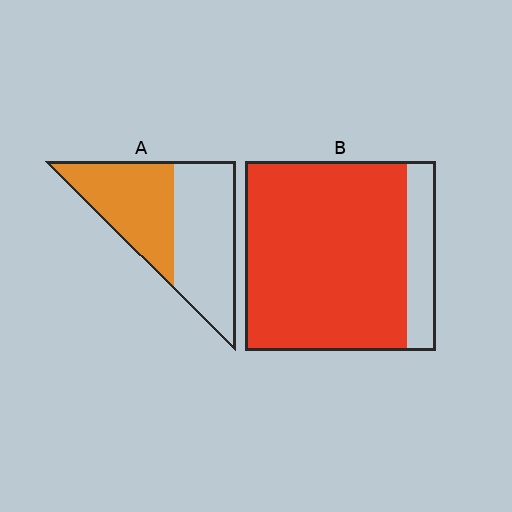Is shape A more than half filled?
No.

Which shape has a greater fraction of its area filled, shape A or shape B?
Shape B.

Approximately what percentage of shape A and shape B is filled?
A is approximately 45% and B is approximately 85%.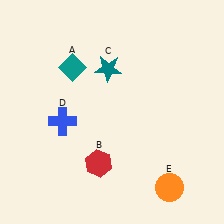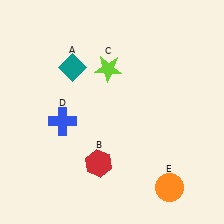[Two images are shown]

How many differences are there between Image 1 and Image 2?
There is 1 difference between the two images.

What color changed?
The star (C) changed from teal in Image 1 to lime in Image 2.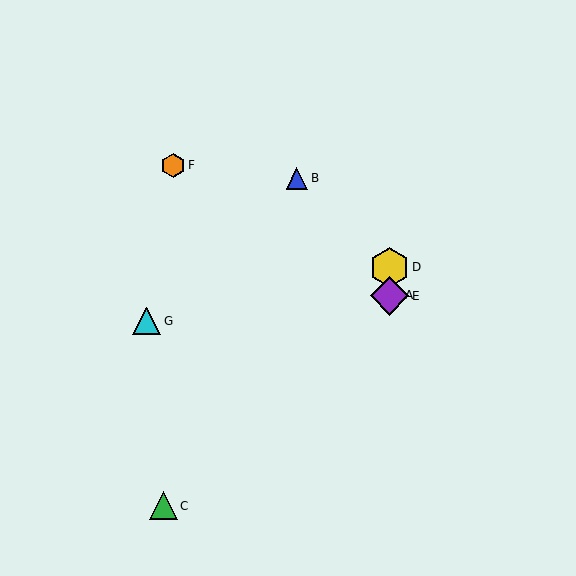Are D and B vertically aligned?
No, D is at x≈390 and B is at x≈297.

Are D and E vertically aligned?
Yes, both are at x≈390.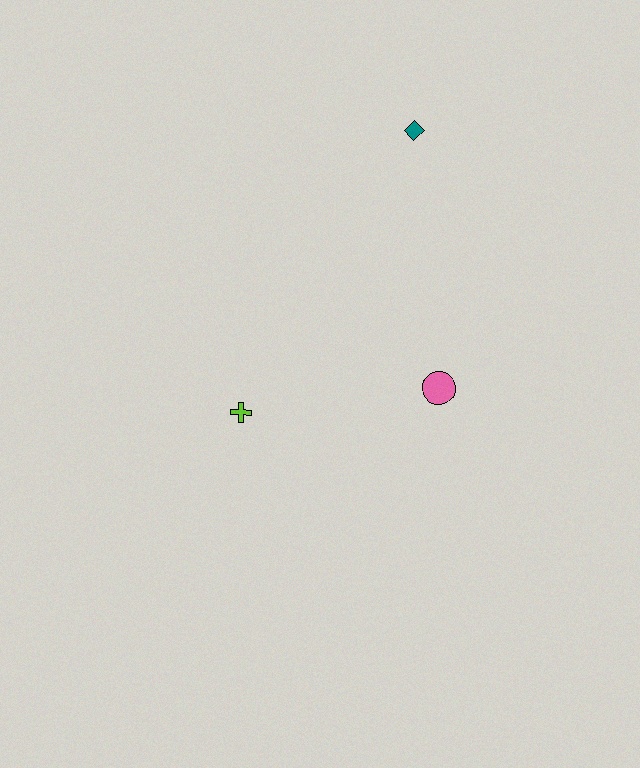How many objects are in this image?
There are 3 objects.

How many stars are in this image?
There are no stars.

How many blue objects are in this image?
There are no blue objects.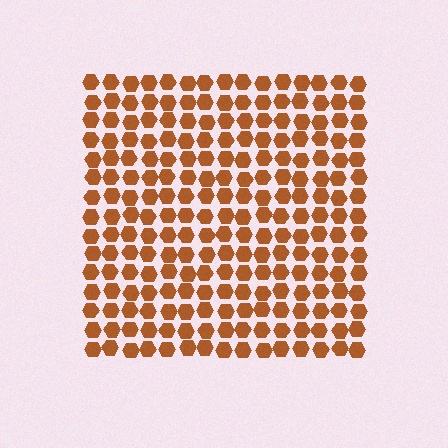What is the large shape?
The large shape is a square.